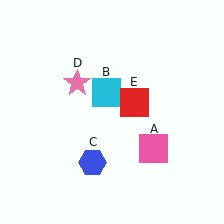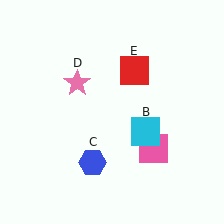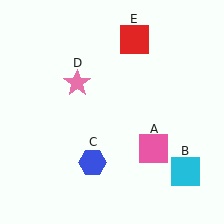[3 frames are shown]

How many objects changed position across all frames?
2 objects changed position: cyan square (object B), red square (object E).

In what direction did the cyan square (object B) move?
The cyan square (object B) moved down and to the right.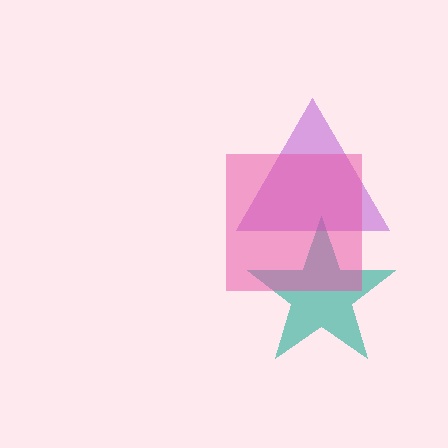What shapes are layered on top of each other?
The layered shapes are: a teal star, a purple triangle, a pink square.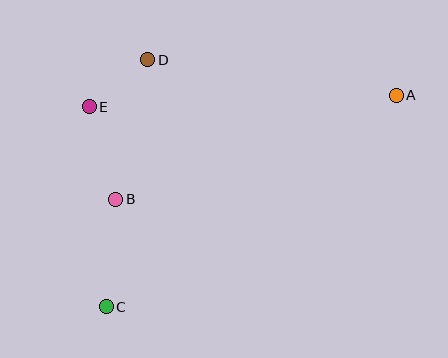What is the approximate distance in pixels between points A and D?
The distance between A and D is approximately 251 pixels.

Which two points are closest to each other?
Points D and E are closest to each other.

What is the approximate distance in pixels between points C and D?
The distance between C and D is approximately 251 pixels.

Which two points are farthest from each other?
Points A and C are farthest from each other.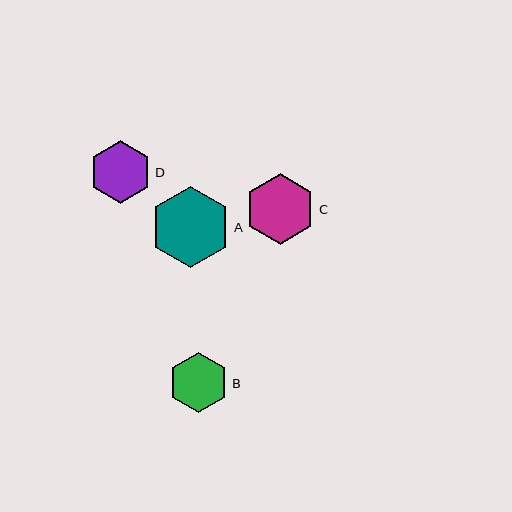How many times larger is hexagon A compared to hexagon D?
Hexagon A is approximately 1.3 times the size of hexagon D.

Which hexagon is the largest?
Hexagon A is the largest with a size of approximately 81 pixels.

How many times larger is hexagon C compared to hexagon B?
Hexagon C is approximately 1.2 times the size of hexagon B.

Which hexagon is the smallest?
Hexagon B is the smallest with a size of approximately 60 pixels.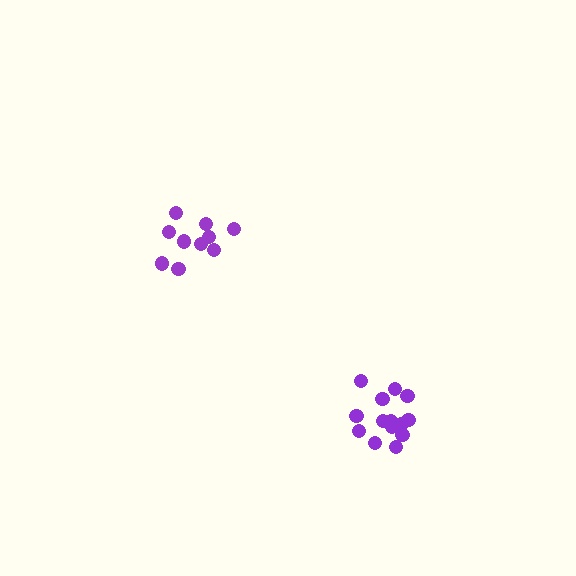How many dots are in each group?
Group 1: 10 dots, Group 2: 14 dots (24 total).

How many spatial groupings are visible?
There are 2 spatial groupings.